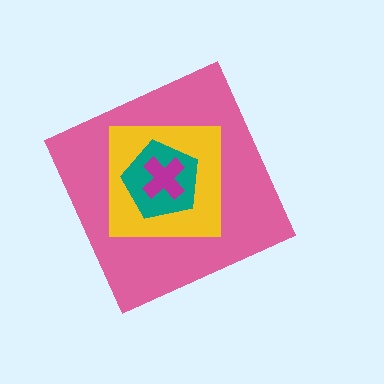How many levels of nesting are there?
4.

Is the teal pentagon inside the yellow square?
Yes.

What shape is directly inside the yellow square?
The teal pentagon.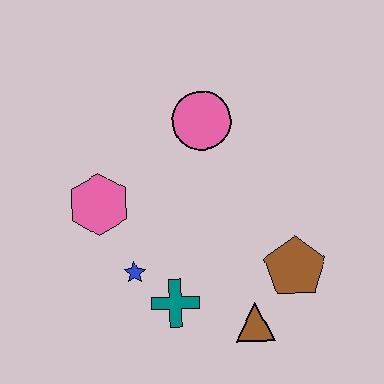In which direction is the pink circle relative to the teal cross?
The pink circle is above the teal cross.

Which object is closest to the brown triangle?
The brown pentagon is closest to the brown triangle.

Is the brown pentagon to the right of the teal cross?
Yes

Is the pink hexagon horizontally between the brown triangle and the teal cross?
No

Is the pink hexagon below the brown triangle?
No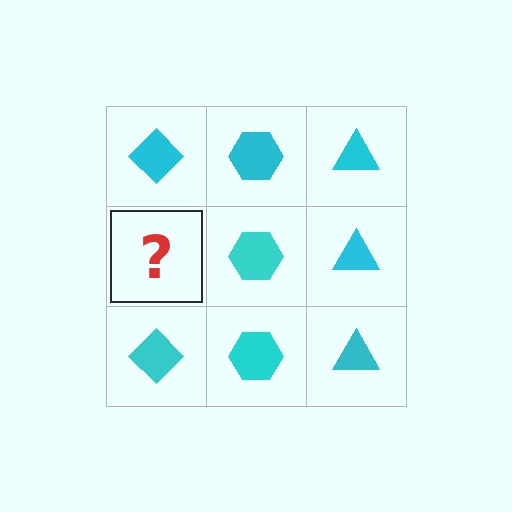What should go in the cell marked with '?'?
The missing cell should contain a cyan diamond.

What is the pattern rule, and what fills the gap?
The rule is that each column has a consistent shape. The gap should be filled with a cyan diamond.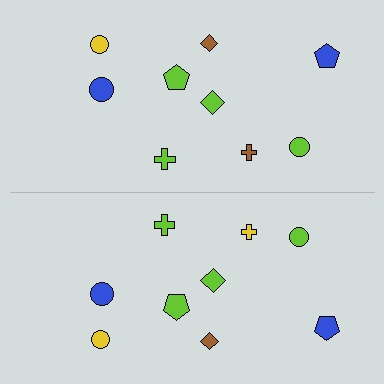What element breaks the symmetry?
The yellow cross on the bottom side breaks the symmetry — its mirror counterpart is brown.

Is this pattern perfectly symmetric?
No, the pattern is not perfectly symmetric. The yellow cross on the bottom side breaks the symmetry — its mirror counterpart is brown.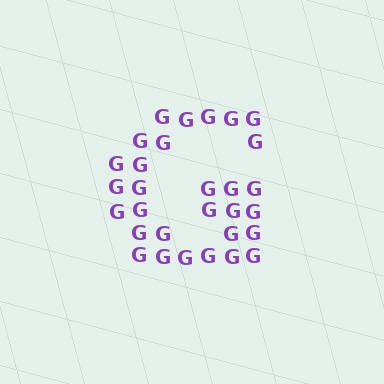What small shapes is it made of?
It is made of small letter G's.